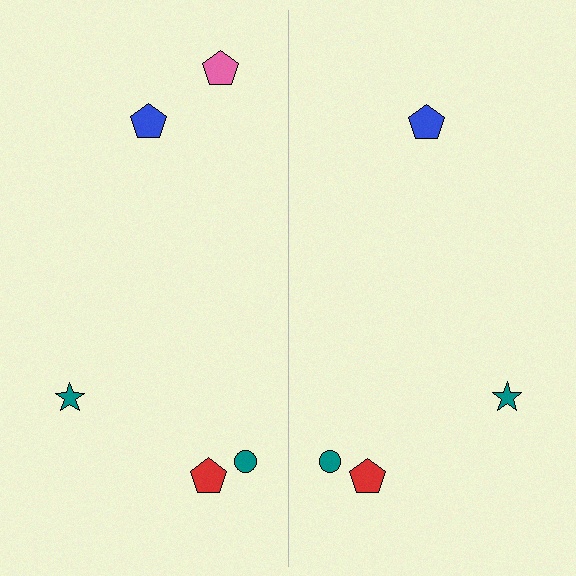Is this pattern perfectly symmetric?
No, the pattern is not perfectly symmetric. A pink pentagon is missing from the right side.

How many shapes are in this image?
There are 9 shapes in this image.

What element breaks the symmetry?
A pink pentagon is missing from the right side.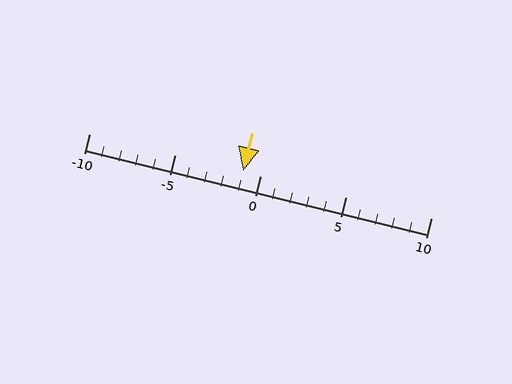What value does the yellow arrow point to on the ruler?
The yellow arrow points to approximately -1.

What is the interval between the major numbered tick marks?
The major tick marks are spaced 5 units apart.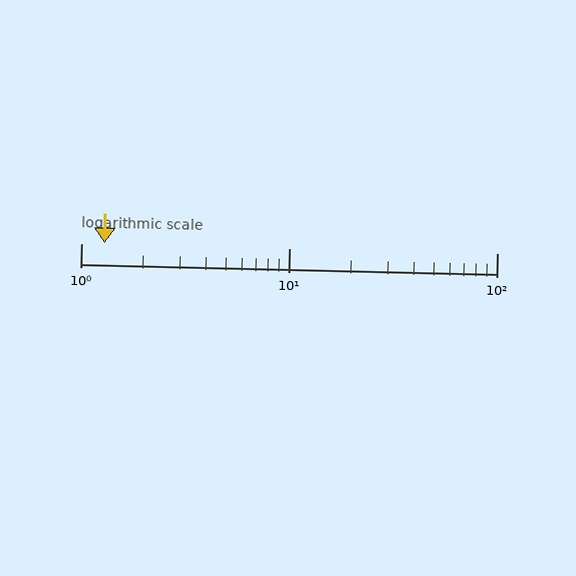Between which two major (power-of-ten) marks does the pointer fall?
The pointer is between 1 and 10.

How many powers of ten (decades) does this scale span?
The scale spans 2 decades, from 1 to 100.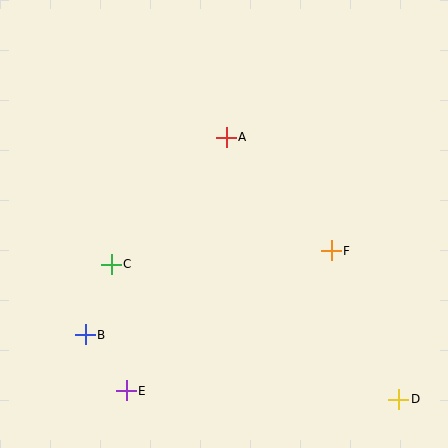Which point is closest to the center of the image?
Point A at (226, 137) is closest to the center.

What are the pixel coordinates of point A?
Point A is at (226, 137).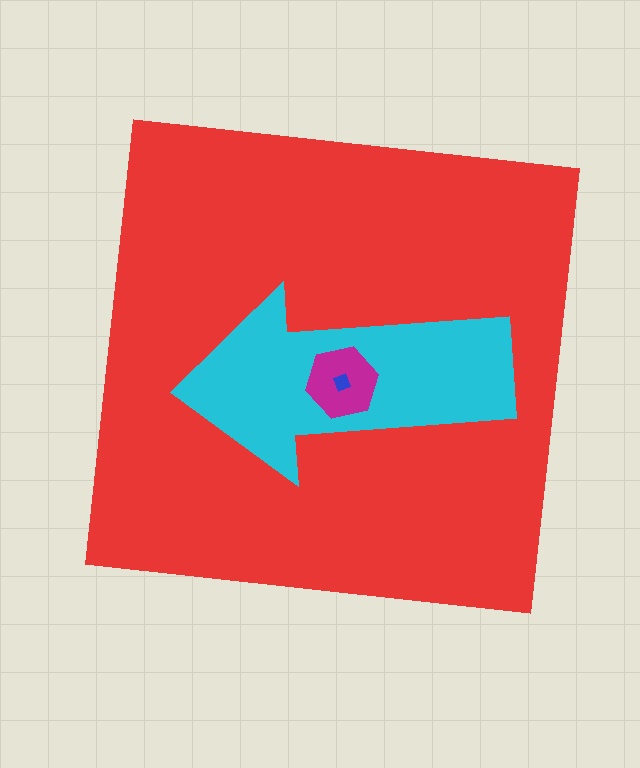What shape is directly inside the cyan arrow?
The magenta hexagon.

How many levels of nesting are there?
4.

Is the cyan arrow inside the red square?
Yes.